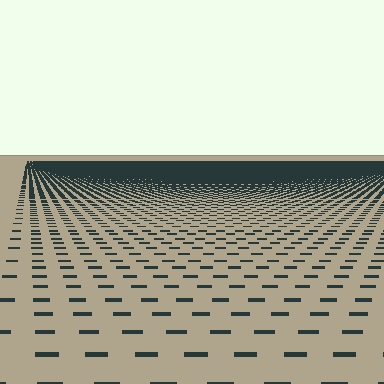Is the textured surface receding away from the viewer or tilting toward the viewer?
The surface is receding away from the viewer. Texture elements get smaller and denser toward the top.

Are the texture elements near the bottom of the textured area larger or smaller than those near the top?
Larger. Near the bottom, elements are closer to the viewer and appear at a bigger on-screen size.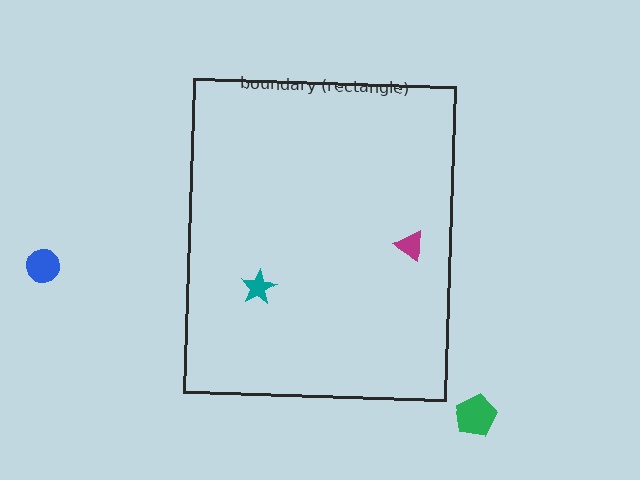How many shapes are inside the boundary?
2 inside, 2 outside.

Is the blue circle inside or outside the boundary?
Outside.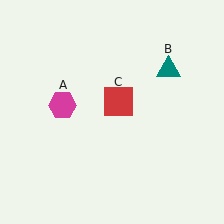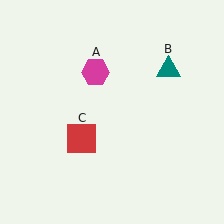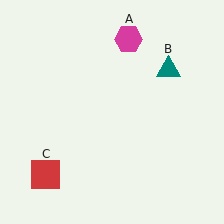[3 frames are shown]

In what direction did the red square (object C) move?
The red square (object C) moved down and to the left.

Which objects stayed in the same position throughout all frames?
Teal triangle (object B) remained stationary.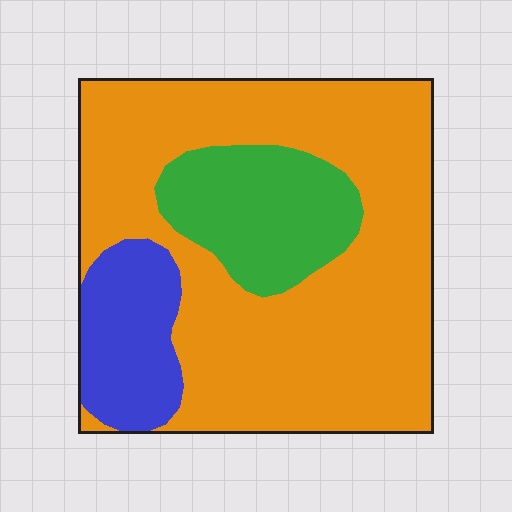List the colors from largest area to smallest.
From largest to smallest: orange, green, blue.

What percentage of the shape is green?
Green covers roughly 20% of the shape.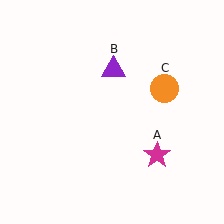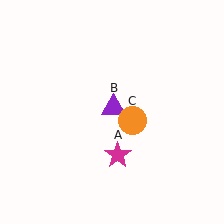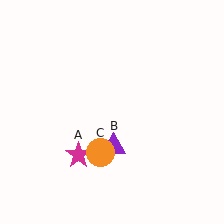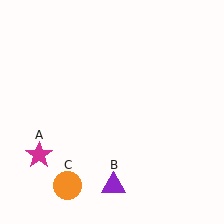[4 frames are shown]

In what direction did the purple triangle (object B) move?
The purple triangle (object B) moved down.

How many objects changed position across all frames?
3 objects changed position: magenta star (object A), purple triangle (object B), orange circle (object C).